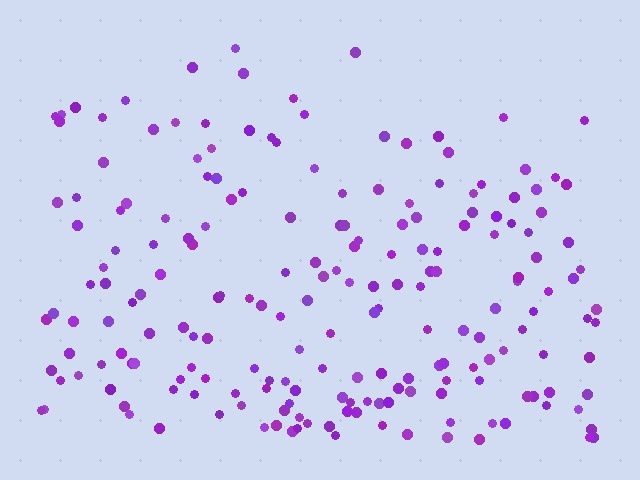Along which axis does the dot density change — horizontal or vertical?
Vertical.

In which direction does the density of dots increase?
From top to bottom, with the bottom side densest.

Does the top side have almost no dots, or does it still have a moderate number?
Still a moderate number, just noticeably fewer than the bottom.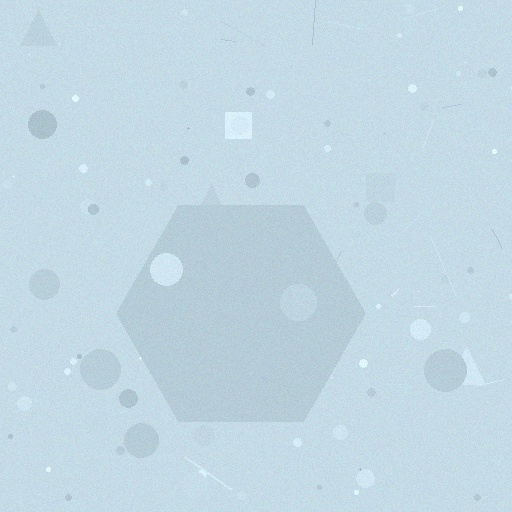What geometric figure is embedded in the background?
A hexagon is embedded in the background.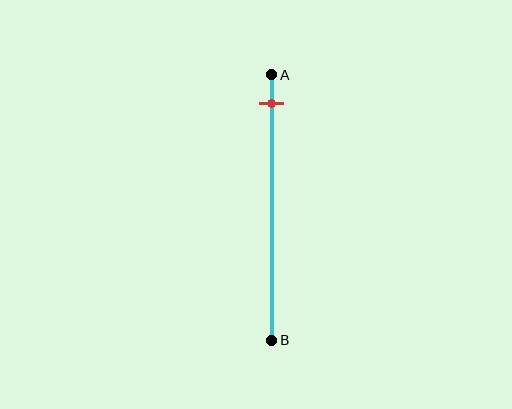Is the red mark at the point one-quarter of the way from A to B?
No, the mark is at about 10% from A, not at the 25% one-quarter point.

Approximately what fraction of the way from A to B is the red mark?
The red mark is approximately 10% of the way from A to B.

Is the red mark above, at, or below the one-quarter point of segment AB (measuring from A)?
The red mark is above the one-quarter point of segment AB.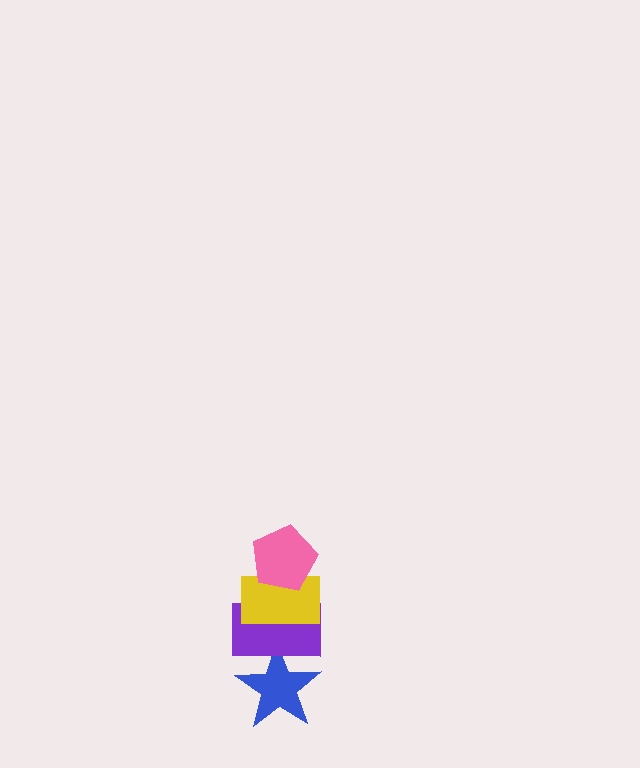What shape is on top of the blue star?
The purple rectangle is on top of the blue star.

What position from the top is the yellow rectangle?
The yellow rectangle is 2nd from the top.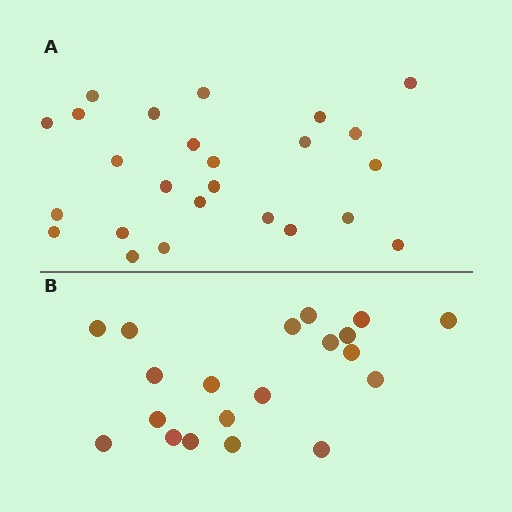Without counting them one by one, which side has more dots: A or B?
Region A (the top region) has more dots.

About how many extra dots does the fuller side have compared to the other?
Region A has about 5 more dots than region B.